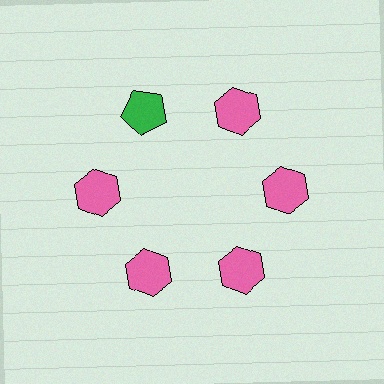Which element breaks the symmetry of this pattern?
The green pentagon at roughly the 11 o'clock position breaks the symmetry. All other shapes are pink hexagons.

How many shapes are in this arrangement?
There are 6 shapes arranged in a ring pattern.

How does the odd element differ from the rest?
It differs in both color (green instead of pink) and shape (pentagon instead of hexagon).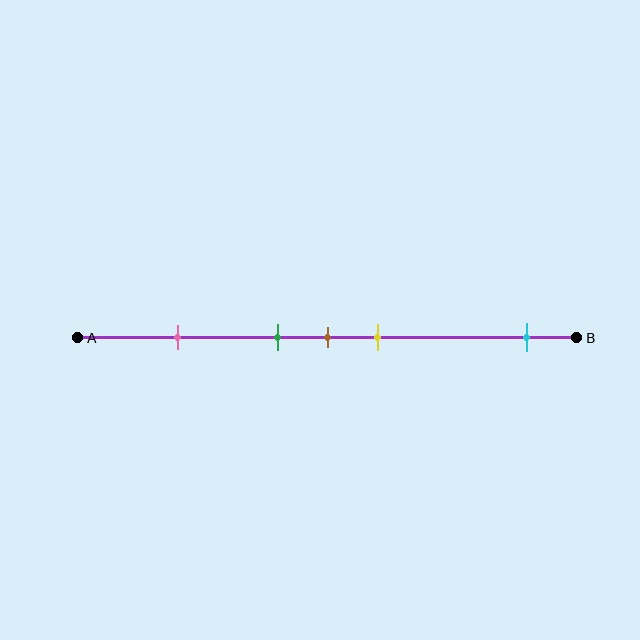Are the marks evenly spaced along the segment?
No, the marks are not evenly spaced.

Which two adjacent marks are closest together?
The green and brown marks are the closest adjacent pair.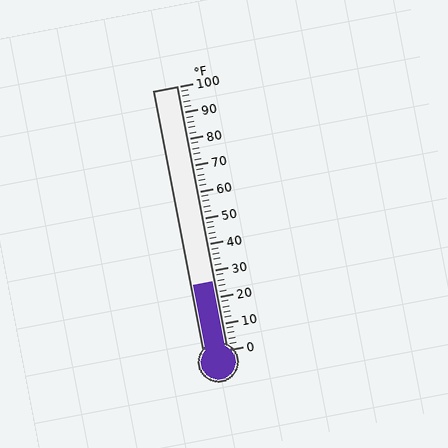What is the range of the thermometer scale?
The thermometer scale ranges from 0°F to 100°F.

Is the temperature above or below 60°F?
The temperature is below 60°F.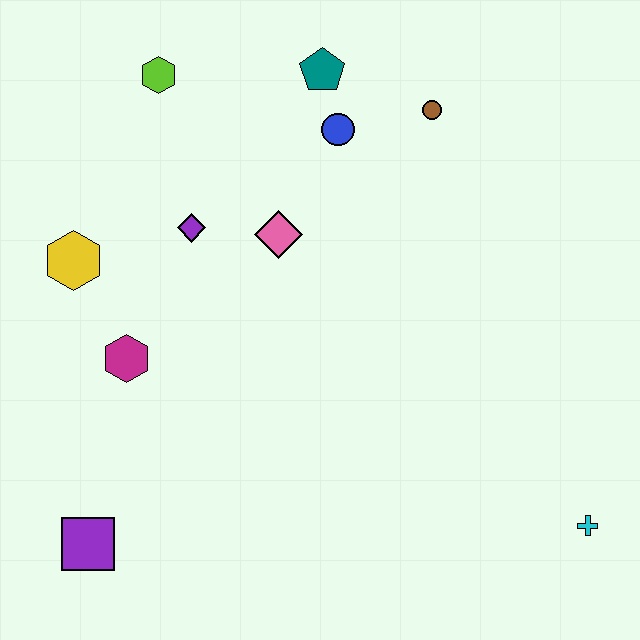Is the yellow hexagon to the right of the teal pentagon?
No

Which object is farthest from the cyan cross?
The lime hexagon is farthest from the cyan cross.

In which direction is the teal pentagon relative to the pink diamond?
The teal pentagon is above the pink diamond.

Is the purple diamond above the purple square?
Yes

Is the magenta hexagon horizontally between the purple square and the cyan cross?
Yes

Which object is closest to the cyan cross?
The pink diamond is closest to the cyan cross.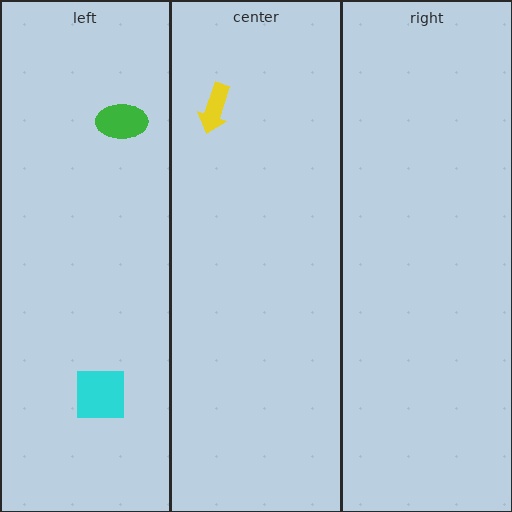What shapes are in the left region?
The green ellipse, the cyan square.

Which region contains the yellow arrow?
The center region.